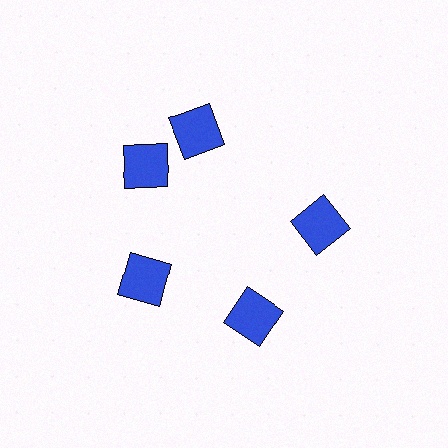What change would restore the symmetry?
The symmetry would be restored by rotating it back into even spacing with its neighbors so that all 5 squares sit at equal angles and equal distance from the center.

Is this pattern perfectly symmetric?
No. The 5 blue squares are arranged in a ring, but one element near the 1 o'clock position is rotated out of alignment along the ring, breaking the 5-fold rotational symmetry.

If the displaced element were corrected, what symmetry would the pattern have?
It would have 5-fold rotational symmetry — the pattern would map onto itself every 72 degrees.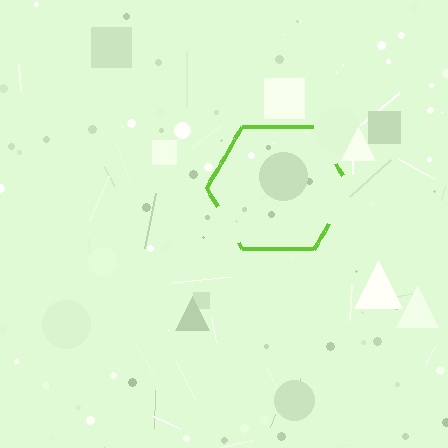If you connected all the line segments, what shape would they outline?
They would outline a hexagon.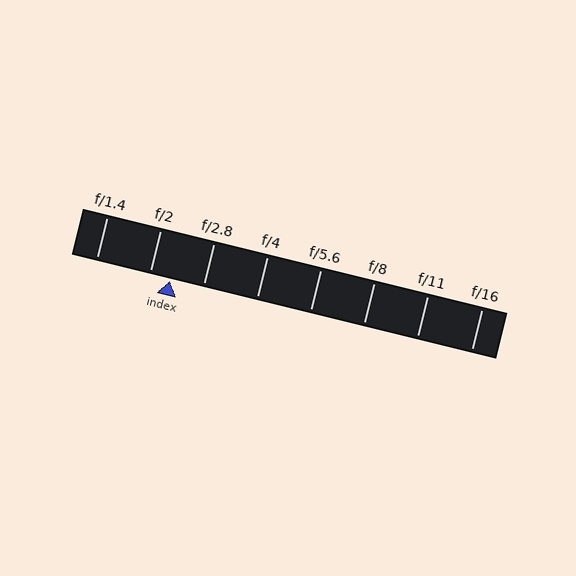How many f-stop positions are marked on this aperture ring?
There are 8 f-stop positions marked.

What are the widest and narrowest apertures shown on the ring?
The widest aperture shown is f/1.4 and the narrowest is f/16.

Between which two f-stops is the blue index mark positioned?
The index mark is between f/2 and f/2.8.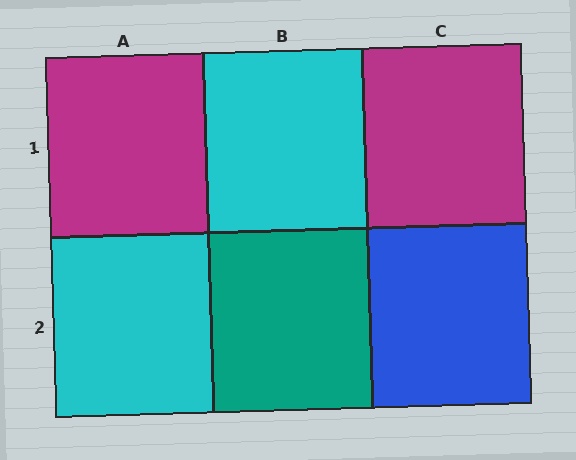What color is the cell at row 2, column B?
Teal.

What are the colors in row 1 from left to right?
Magenta, cyan, magenta.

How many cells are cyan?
2 cells are cyan.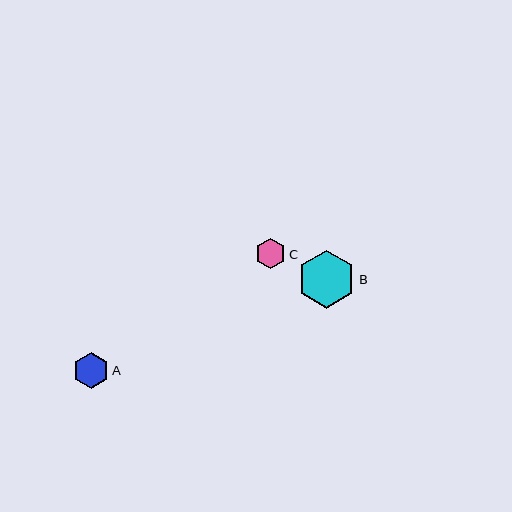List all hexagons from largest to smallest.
From largest to smallest: B, A, C.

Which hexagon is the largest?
Hexagon B is the largest with a size of approximately 58 pixels.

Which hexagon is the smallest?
Hexagon C is the smallest with a size of approximately 31 pixels.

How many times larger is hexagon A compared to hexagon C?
Hexagon A is approximately 1.2 times the size of hexagon C.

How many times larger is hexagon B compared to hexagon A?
Hexagon B is approximately 1.6 times the size of hexagon A.